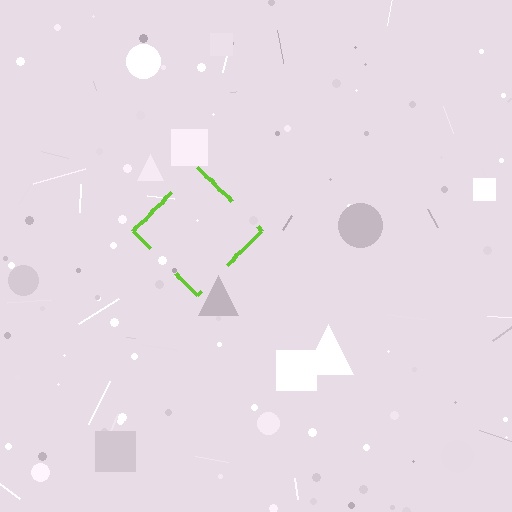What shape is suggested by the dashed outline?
The dashed outline suggests a diamond.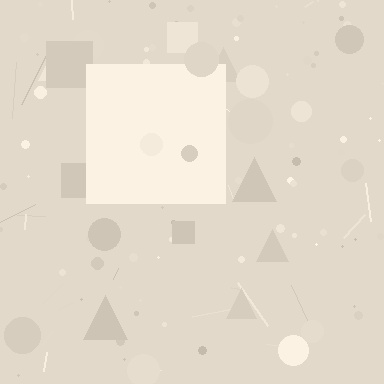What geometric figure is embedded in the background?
A square is embedded in the background.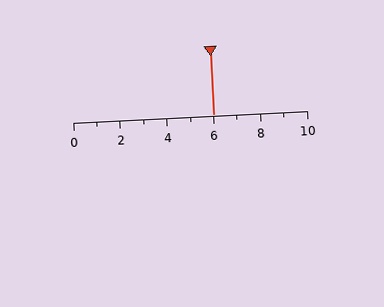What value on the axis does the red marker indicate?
The marker indicates approximately 6.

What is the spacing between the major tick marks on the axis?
The major ticks are spaced 2 apart.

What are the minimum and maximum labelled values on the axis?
The axis runs from 0 to 10.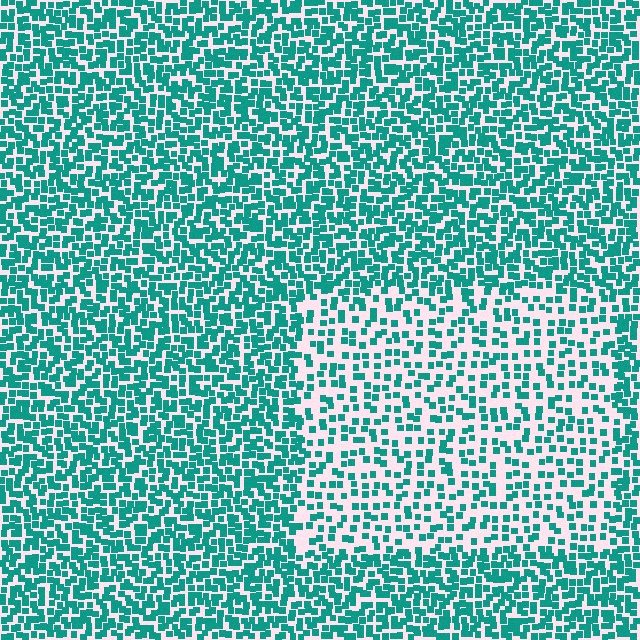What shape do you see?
I see a rectangle.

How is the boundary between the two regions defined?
The boundary is defined by a change in element density (approximately 2.0x ratio). All elements are the same color, size, and shape.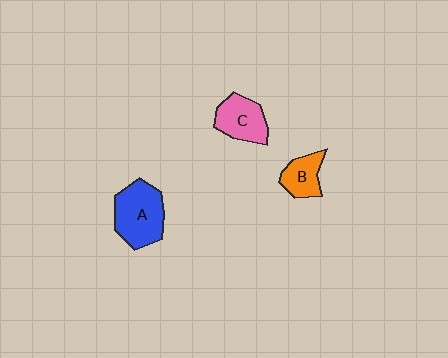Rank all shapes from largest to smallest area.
From largest to smallest: A (blue), C (pink), B (orange).